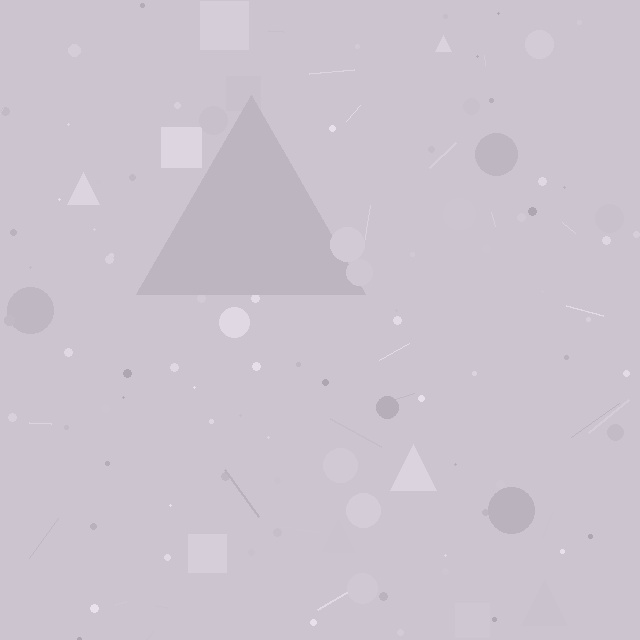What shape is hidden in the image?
A triangle is hidden in the image.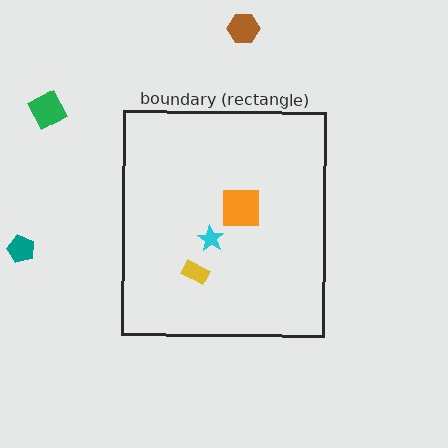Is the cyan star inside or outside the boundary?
Inside.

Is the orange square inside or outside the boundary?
Inside.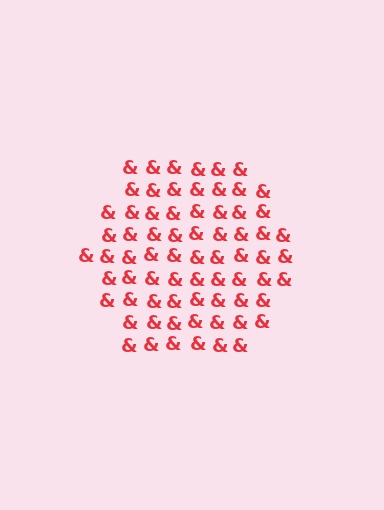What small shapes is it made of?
It is made of small ampersands.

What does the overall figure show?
The overall figure shows a hexagon.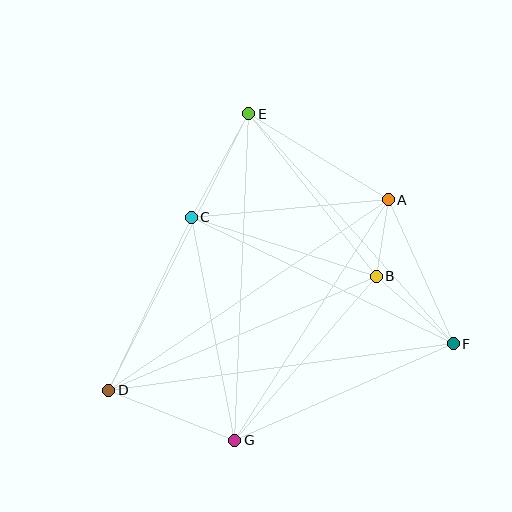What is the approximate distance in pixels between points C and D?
The distance between C and D is approximately 192 pixels.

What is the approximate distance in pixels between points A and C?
The distance between A and C is approximately 198 pixels.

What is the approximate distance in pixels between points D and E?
The distance between D and E is approximately 310 pixels.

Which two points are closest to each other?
Points A and B are closest to each other.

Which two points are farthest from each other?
Points D and F are farthest from each other.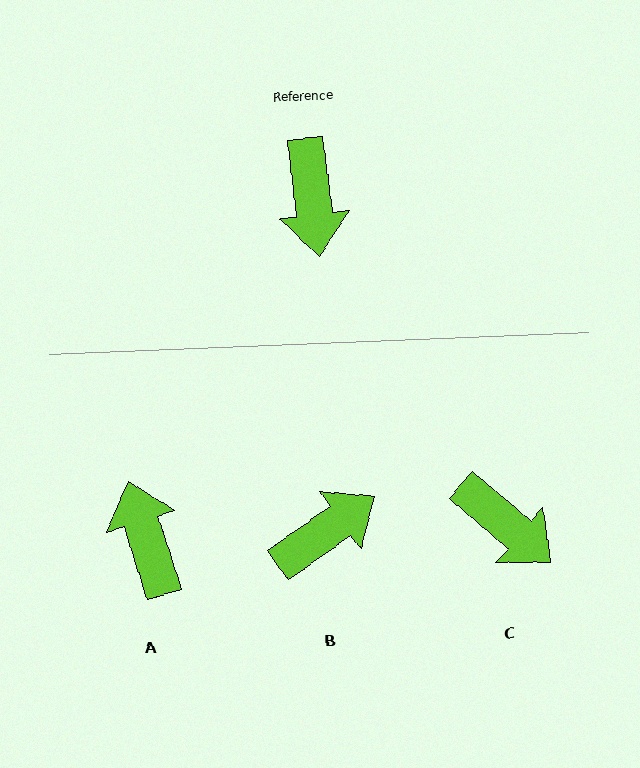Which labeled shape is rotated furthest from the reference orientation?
A, about 169 degrees away.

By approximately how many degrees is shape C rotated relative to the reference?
Approximately 43 degrees counter-clockwise.